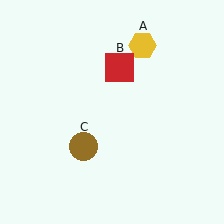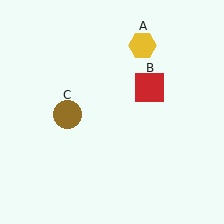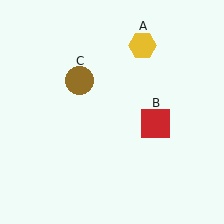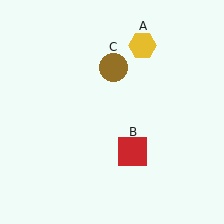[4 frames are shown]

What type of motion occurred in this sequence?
The red square (object B), brown circle (object C) rotated clockwise around the center of the scene.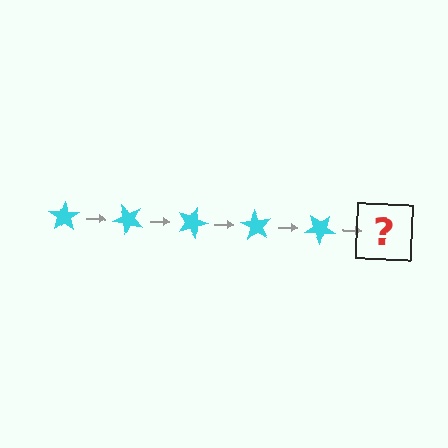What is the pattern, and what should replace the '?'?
The pattern is that the star rotates 45 degrees each step. The '?' should be a cyan star rotated 225 degrees.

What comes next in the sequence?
The next element should be a cyan star rotated 225 degrees.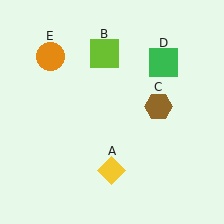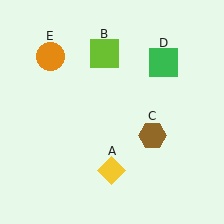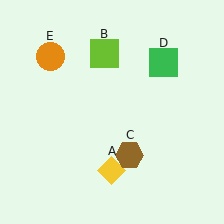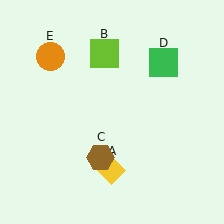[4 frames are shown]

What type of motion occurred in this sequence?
The brown hexagon (object C) rotated clockwise around the center of the scene.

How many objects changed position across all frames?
1 object changed position: brown hexagon (object C).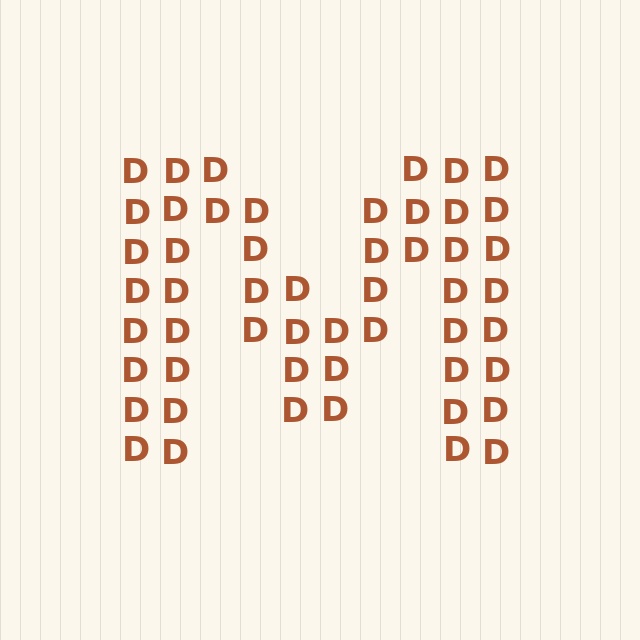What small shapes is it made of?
It is made of small letter D's.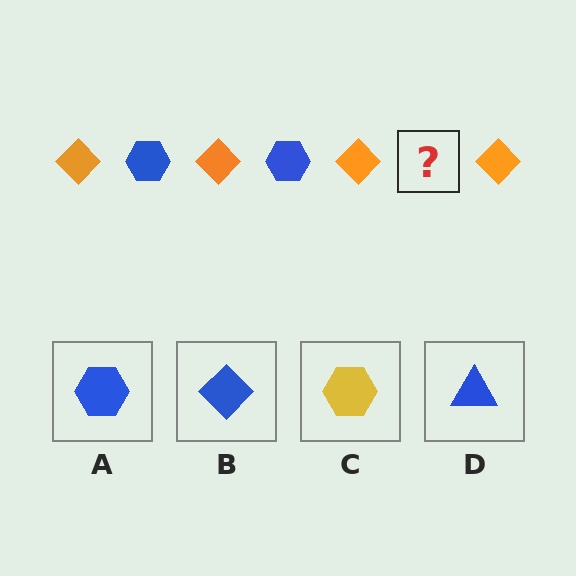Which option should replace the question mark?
Option A.